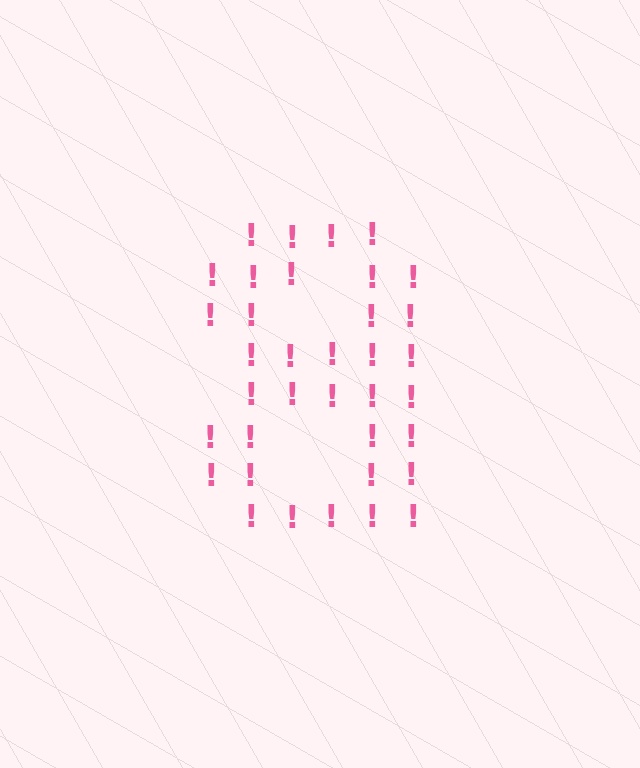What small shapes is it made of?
It is made of small exclamation marks.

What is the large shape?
The large shape is the digit 8.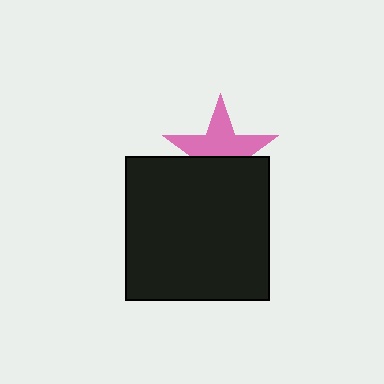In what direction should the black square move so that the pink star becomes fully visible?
The black square should move down. That is the shortest direction to clear the overlap and leave the pink star fully visible.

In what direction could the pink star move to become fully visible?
The pink star could move up. That would shift it out from behind the black square entirely.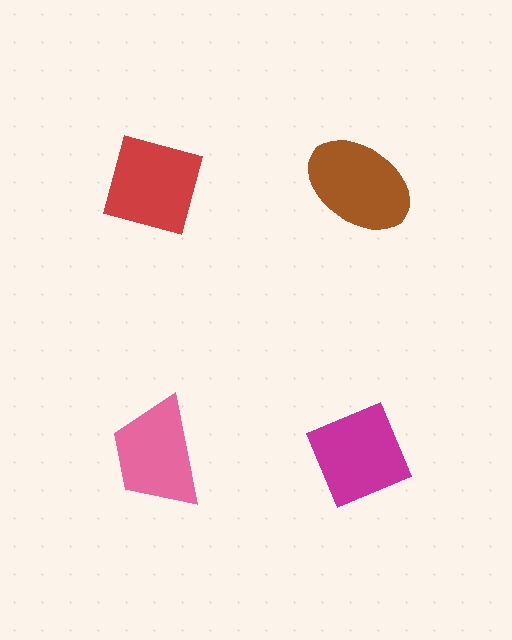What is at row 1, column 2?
A brown ellipse.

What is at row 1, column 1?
A red diamond.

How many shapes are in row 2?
2 shapes.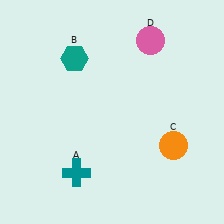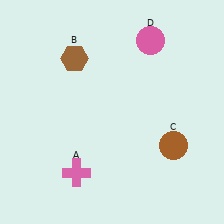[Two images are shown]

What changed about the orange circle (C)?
In Image 1, C is orange. In Image 2, it changed to brown.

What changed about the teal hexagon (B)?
In Image 1, B is teal. In Image 2, it changed to brown.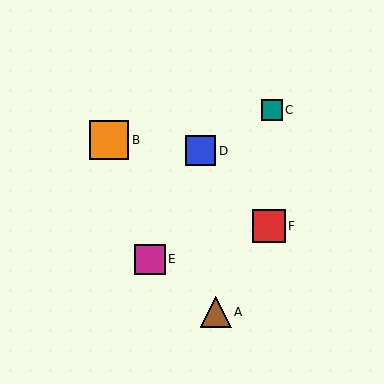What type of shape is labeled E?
Shape E is a magenta square.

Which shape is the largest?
The orange square (labeled B) is the largest.